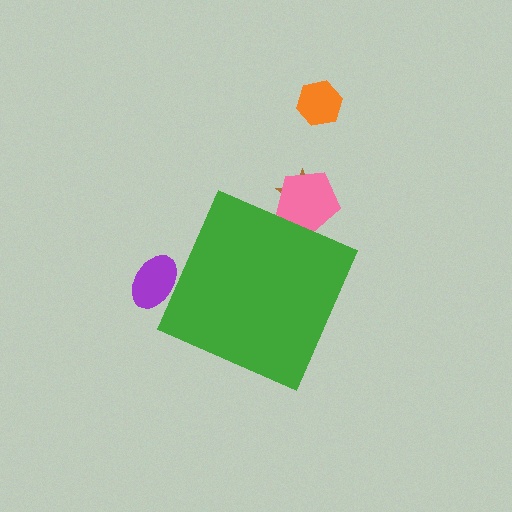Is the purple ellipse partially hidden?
Yes, the purple ellipse is partially hidden behind the green diamond.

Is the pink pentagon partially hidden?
Yes, the pink pentagon is partially hidden behind the green diamond.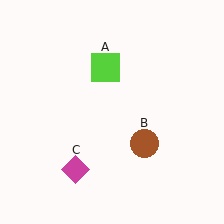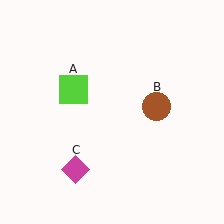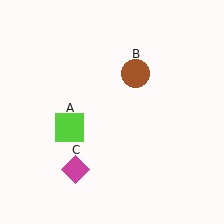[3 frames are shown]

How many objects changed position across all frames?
2 objects changed position: lime square (object A), brown circle (object B).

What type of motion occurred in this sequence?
The lime square (object A), brown circle (object B) rotated counterclockwise around the center of the scene.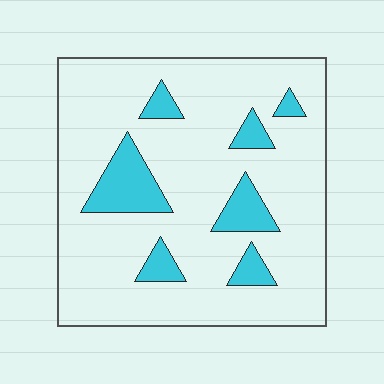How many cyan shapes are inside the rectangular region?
7.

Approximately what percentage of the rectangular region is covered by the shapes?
Approximately 15%.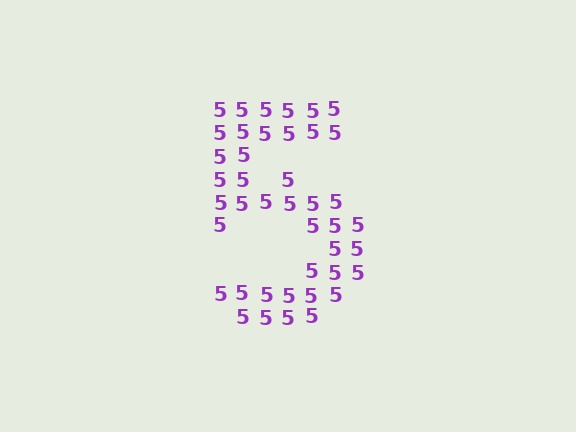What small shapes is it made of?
It is made of small digit 5's.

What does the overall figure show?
The overall figure shows the digit 5.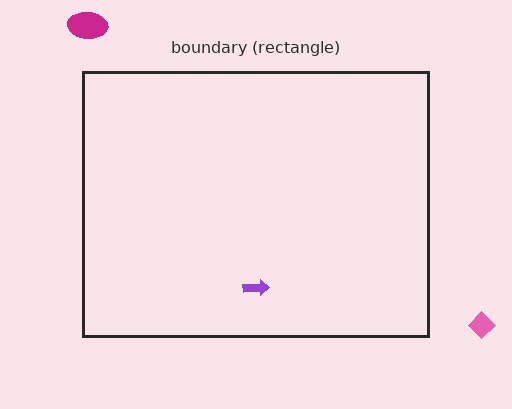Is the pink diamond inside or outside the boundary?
Outside.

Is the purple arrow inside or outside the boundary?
Inside.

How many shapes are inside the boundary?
1 inside, 2 outside.